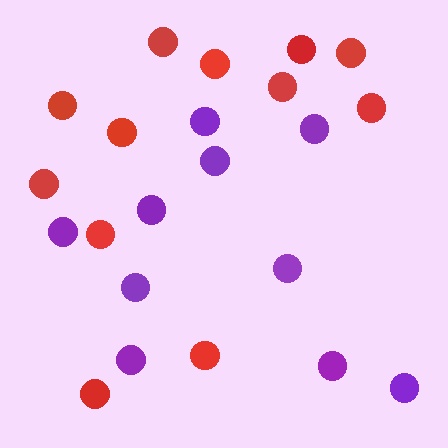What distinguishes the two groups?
There are 2 groups: one group of purple circles (10) and one group of red circles (12).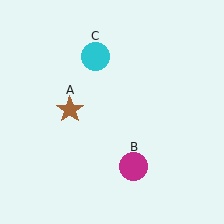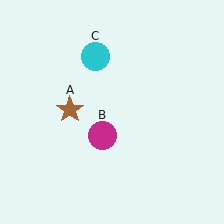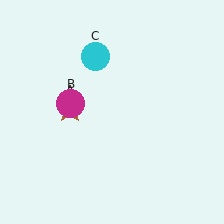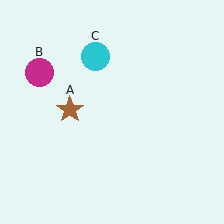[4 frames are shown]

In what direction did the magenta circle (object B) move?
The magenta circle (object B) moved up and to the left.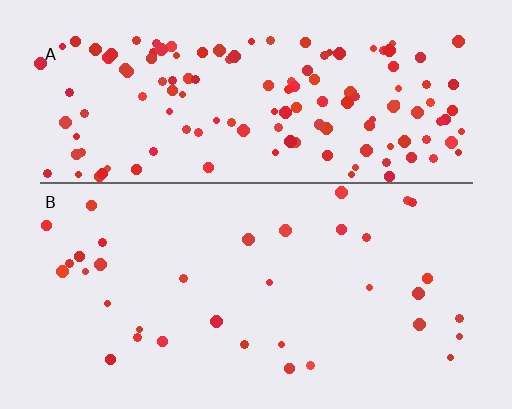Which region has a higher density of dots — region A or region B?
A (the top).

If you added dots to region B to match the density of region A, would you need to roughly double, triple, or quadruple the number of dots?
Approximately quadruple.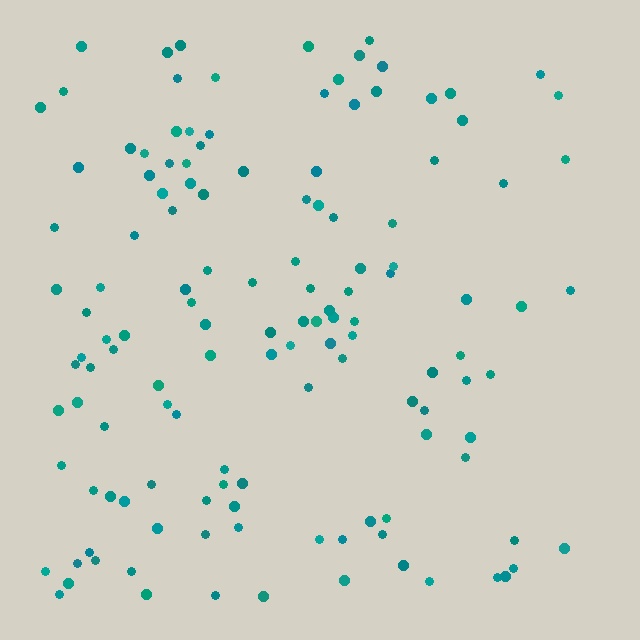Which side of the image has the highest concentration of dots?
The left.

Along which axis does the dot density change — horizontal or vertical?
Horizontal.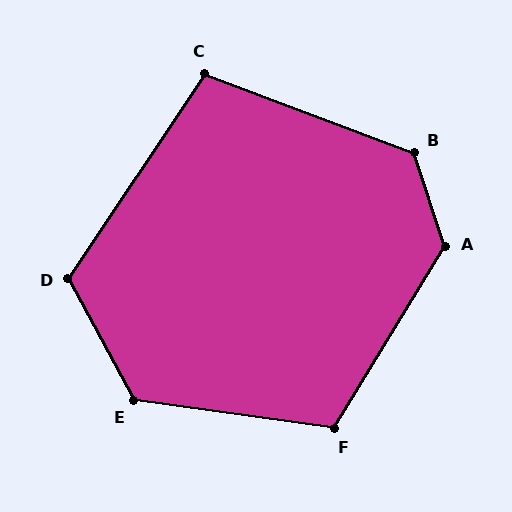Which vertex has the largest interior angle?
A, at approximately 131 degrees.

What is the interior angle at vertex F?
Approximately 113 degrees (obtuse).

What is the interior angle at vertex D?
Approximately 118 degrees (obtuse).